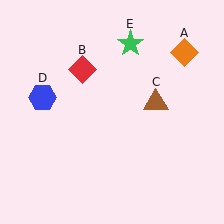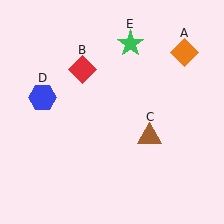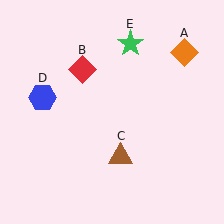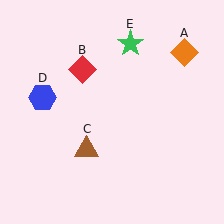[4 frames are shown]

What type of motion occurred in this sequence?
The brown triangle (object C) rotated clockwise around the center of the scene.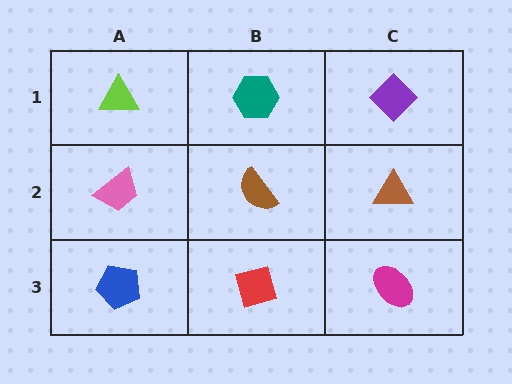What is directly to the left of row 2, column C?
A brown semicircle.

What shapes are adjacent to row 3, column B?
A brown semicircle (row 2, column B), a blue pentagon (row 3, column A), a magenta ellipse (row 3, column C).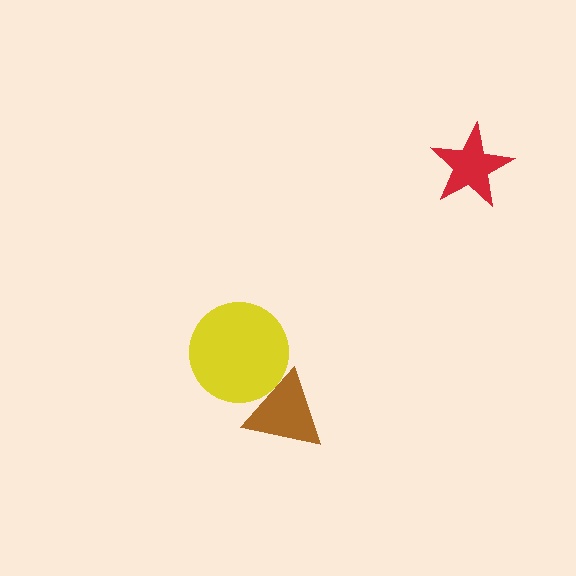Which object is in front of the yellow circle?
The brown triangle is in front of the yellow circle.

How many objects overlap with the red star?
0 objects overlap with the red star.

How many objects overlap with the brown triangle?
1 object overlaps with the brown triangle.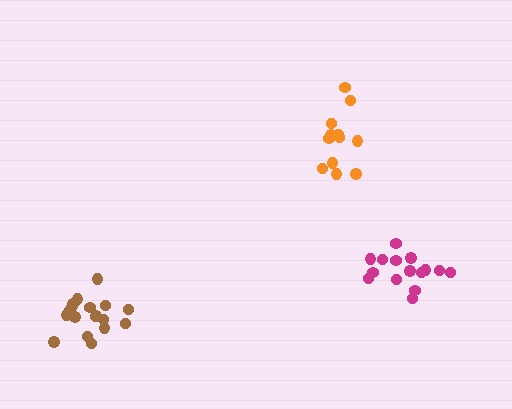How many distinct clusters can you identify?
There are 3 distinct clusters.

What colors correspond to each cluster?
The clusters are colored: orange, brown, magenta.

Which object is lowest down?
The brown cluster is bottommost.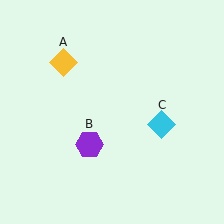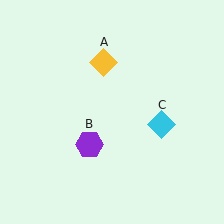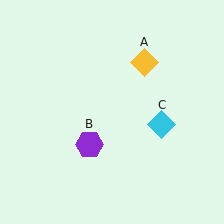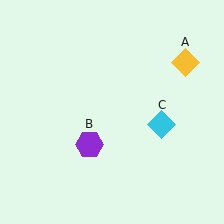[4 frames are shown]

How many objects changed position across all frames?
1 object changed position: yellow diamond (object A).